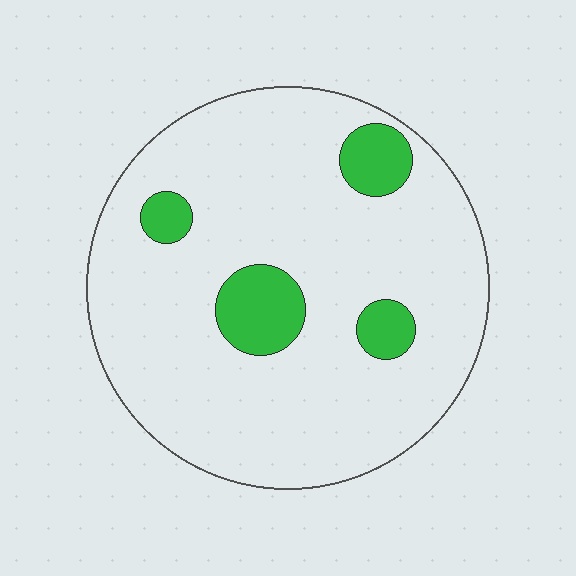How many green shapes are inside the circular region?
4.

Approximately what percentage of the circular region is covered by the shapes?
Approximately 10%.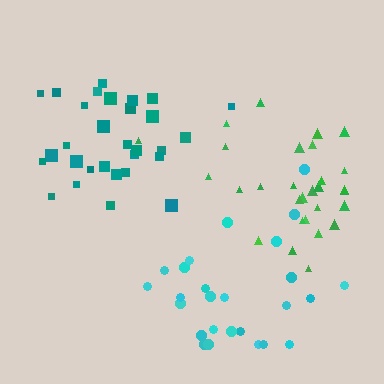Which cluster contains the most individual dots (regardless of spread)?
Teal (30).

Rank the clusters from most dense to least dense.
teal, cyan, green.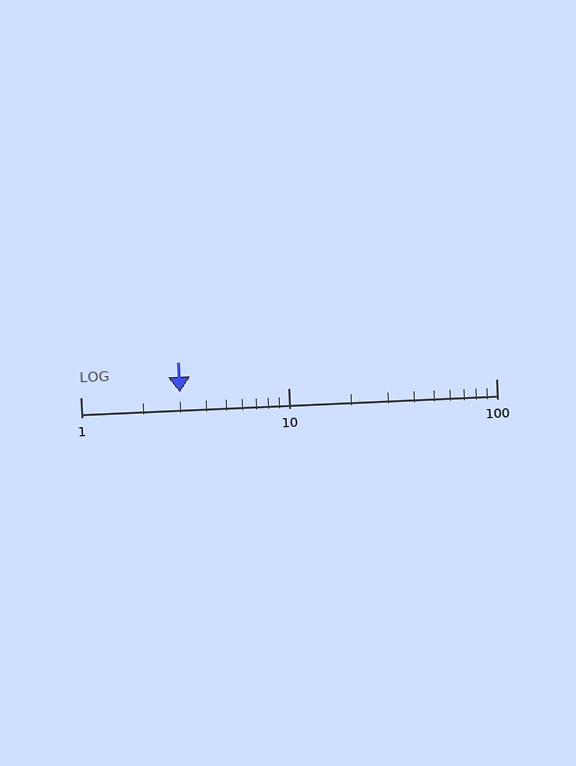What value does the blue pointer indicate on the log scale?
The pointer indicates approximately 3.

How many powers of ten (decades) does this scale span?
The scale spans 2 decades, from 1 to 100.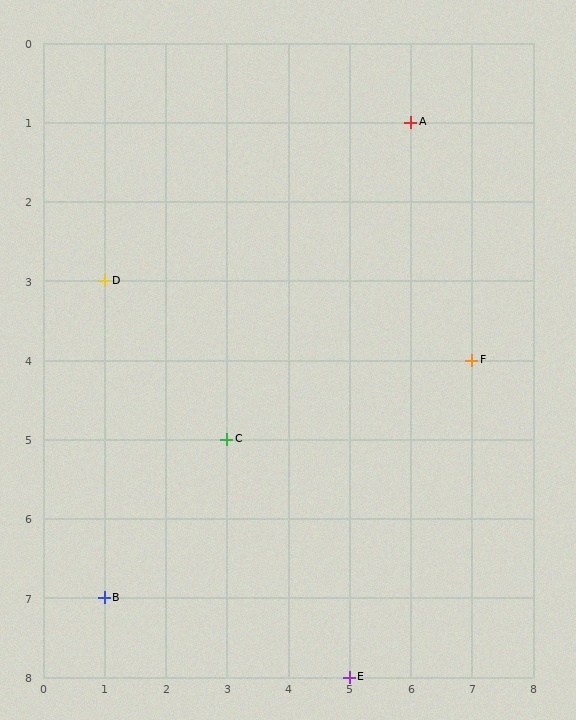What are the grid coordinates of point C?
Point C is at grid coordinates (3, 5).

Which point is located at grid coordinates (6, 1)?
Point A is at (6, 1).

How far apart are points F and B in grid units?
Points F and B are 6 columns and 3 rows apart (about 6.7 grid units diagonally).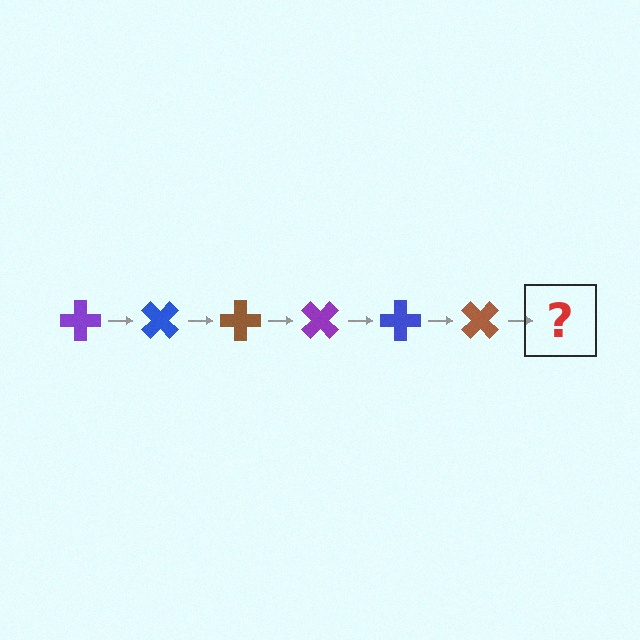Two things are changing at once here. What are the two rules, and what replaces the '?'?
The two rules are that it rotates 45 degrees each step and the color cycles through purple, blue, and brown. The '?' should be a purple cross, rotated 270 degrees from the start.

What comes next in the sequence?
The next element should be a purple cross, rotated 270 degrees from the start.